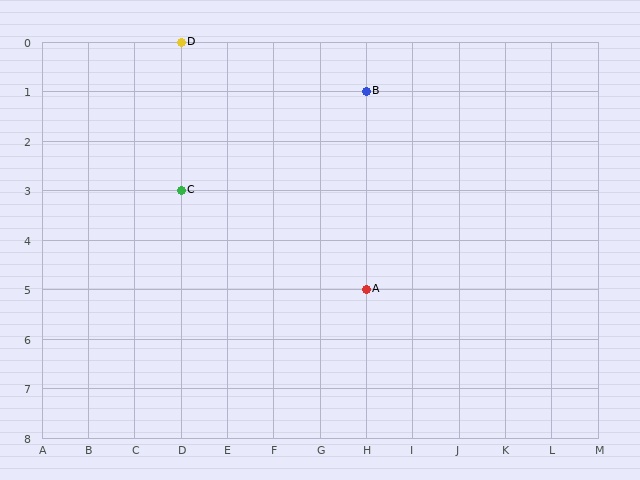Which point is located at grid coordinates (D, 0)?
Point D is at (D, 0).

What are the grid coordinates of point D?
Point D is at grid coordinates (D, 0).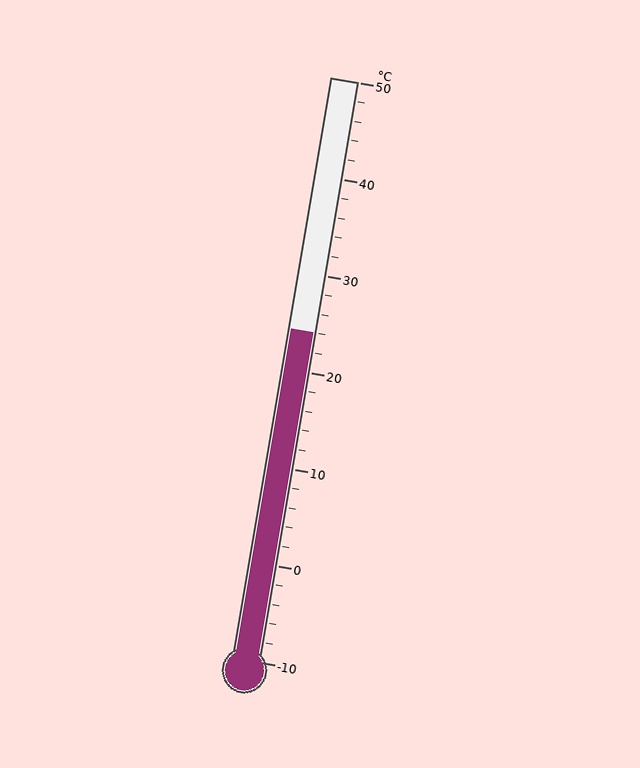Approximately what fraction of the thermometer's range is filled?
The thermometer is filled to approximately 55% of its range.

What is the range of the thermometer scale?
The thermometer scale ranges from -10°C to 50°C.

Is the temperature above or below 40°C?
The temperature is below 40°C.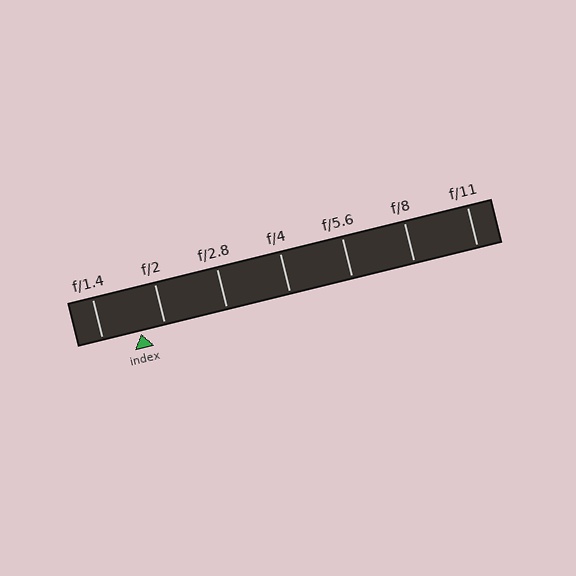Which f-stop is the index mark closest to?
The index mark is closest to f/2.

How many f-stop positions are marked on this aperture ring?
There are 7 f-stop positions marked.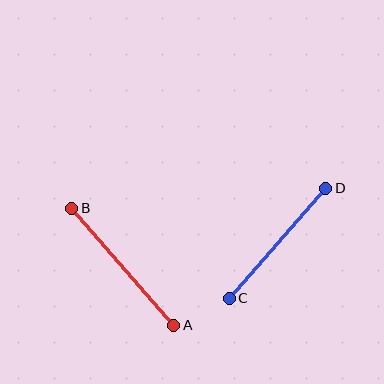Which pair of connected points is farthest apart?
Points A and B are farthest apart.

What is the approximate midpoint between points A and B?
The midpoint is at approximately (123, 267) pixels.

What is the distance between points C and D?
The distance is approximately 146 pixels.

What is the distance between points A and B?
The distance is approximately 156 pixels.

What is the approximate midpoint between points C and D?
The midpoint is at approximately (278, 243) pixels.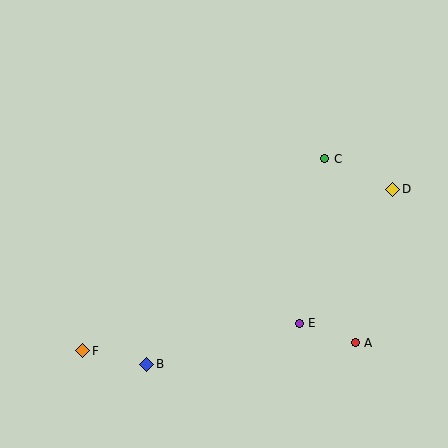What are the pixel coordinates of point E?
Point E is at (299, 323).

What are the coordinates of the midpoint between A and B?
The midpoint between A and B is at (251, 353).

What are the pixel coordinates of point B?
Point B is at (147, 364).